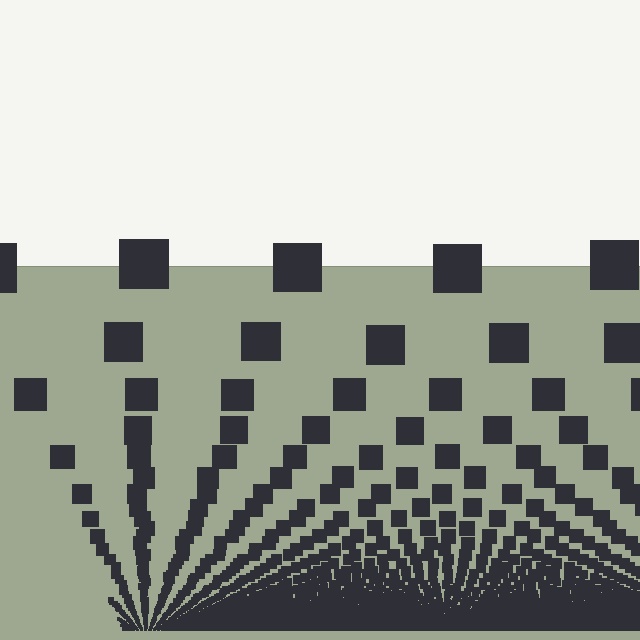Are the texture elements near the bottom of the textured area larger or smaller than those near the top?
Smaller. The gradient is inverted — elements near the bottom are smaller and denser.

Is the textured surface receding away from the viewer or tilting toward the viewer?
The surface appears to tilt toward the viewer. Texture elements get larger and sparser toward the top.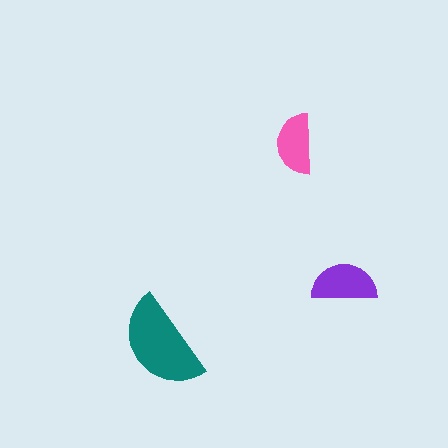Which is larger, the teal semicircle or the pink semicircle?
The teal one.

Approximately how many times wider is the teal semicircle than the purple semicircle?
About 1.5 times wider.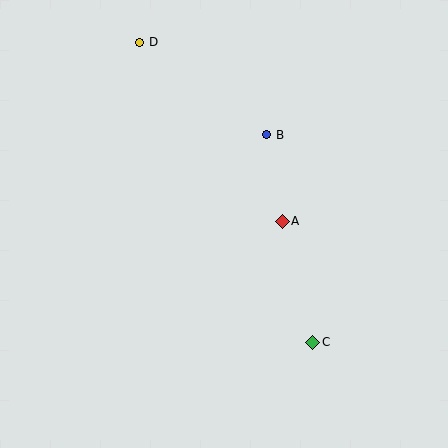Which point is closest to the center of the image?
Point A at (282, 221) is closest to the center.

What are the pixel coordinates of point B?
Point B is at (267, 135).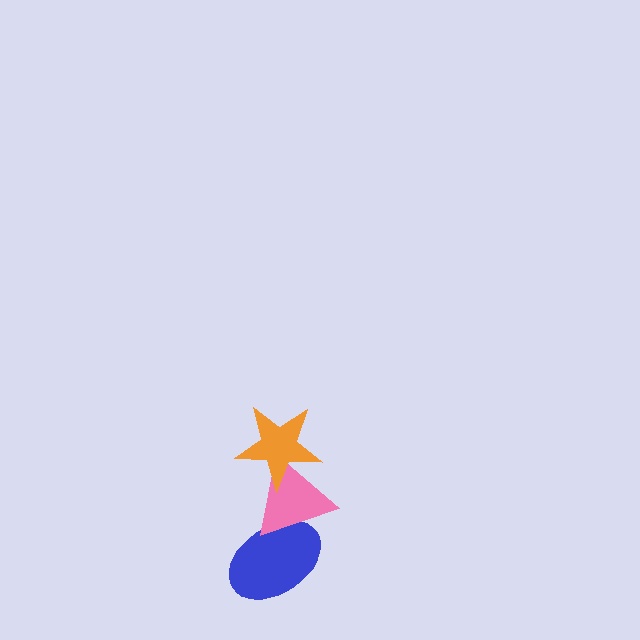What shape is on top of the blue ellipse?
The pink triangle is on top of the blue ellipse.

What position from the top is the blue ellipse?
The blue ellipse is 3rd from the top.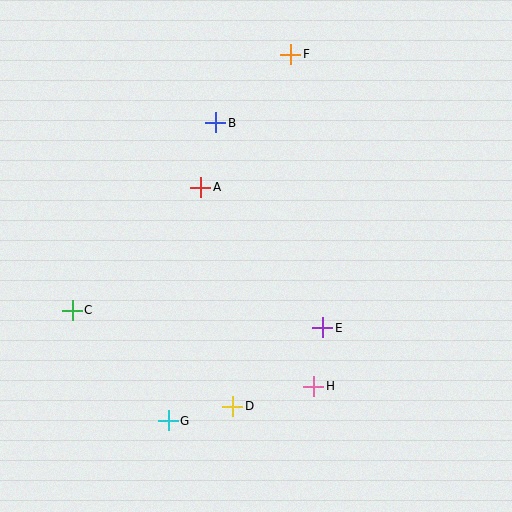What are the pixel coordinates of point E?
Point E is at (323, 328).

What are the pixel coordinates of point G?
Point G is at (168, 421).